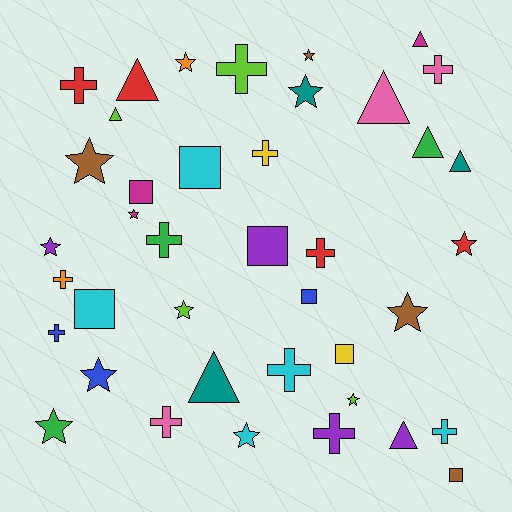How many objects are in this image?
There are 40 objects.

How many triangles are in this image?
There are 8 triangles.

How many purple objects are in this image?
There are 4 purple objects.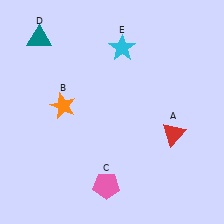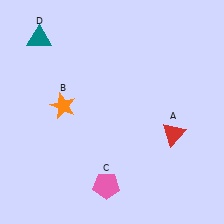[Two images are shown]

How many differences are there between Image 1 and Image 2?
There is 1 difference between the two images.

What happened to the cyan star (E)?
The cyan star (E) was removed in Image 2. It was in the top-right area of Image 1.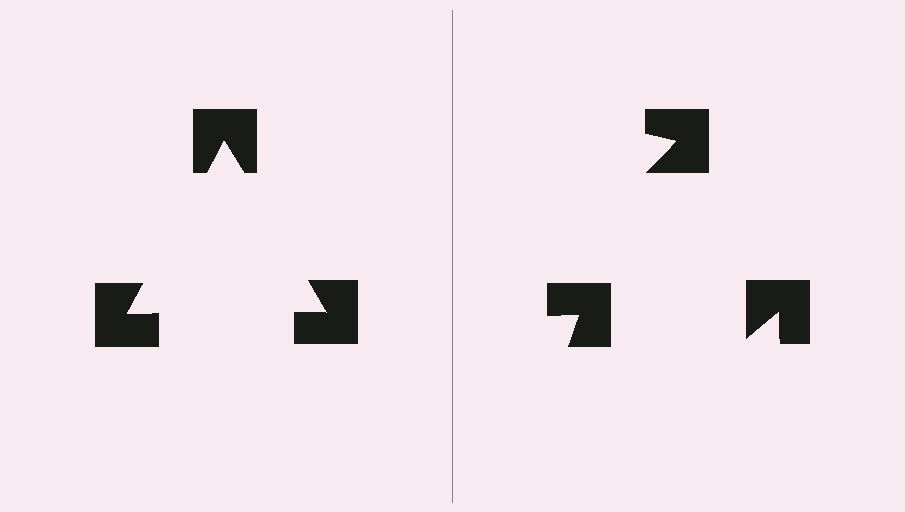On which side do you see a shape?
An illusory triangle appears on the left side. On the right side the wedge cuts are rotated, so no coherent shape forms.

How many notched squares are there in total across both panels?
6 — 3 on each side.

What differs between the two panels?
The notched squares are positioned identically on both sides; only the wedge orientations differ. On the left they align to a triangle; on the right they are misaligned.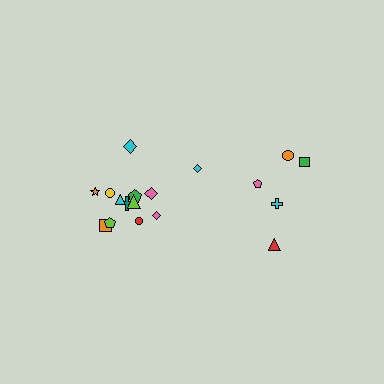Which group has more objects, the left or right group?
The left group.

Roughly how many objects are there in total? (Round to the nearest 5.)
Roughly 20 objects in total.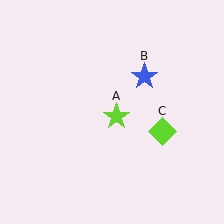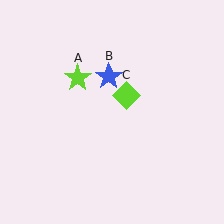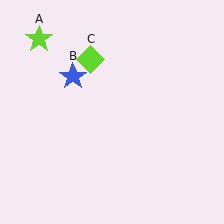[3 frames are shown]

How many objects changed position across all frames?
3 objects changed position: lime star (object A), blue star (object B), lime diamond (object C).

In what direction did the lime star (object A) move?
The lime star (object A) moved up and to the left.